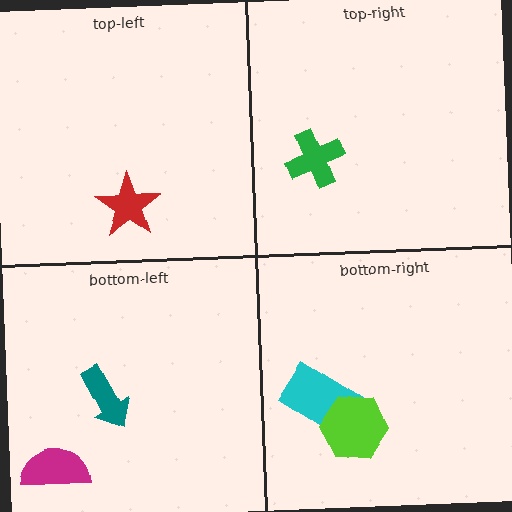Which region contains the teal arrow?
The bottom-left region.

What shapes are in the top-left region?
The red star.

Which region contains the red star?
The top-left region.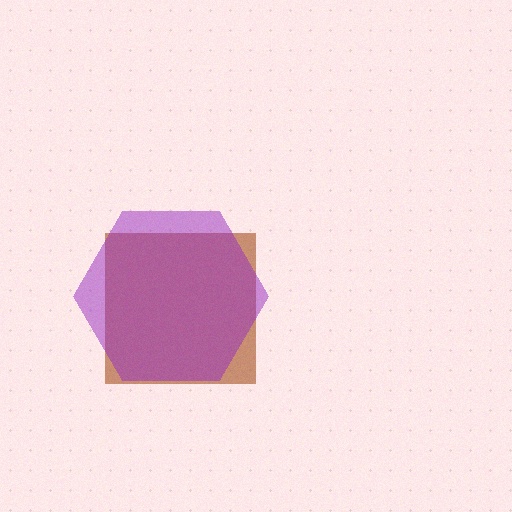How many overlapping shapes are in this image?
There are 2 overlapping shapes in the image.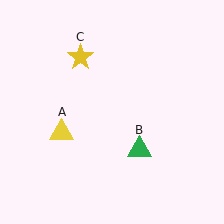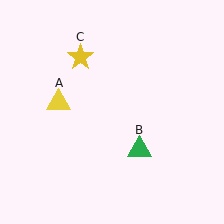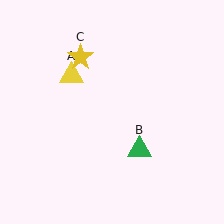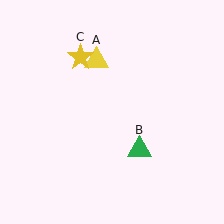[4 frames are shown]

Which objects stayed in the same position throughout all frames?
Green triangle (object B) and yellow star (object C) remained stationary.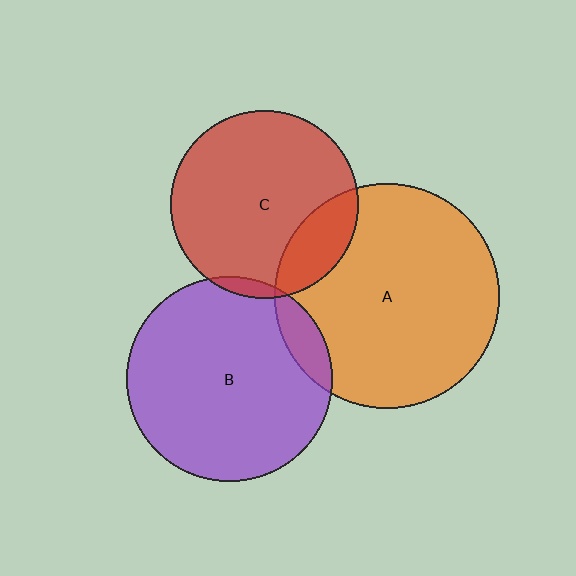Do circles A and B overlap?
Yes.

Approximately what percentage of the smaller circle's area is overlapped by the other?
Approximately 10%.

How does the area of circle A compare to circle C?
Approximately 1.4 times.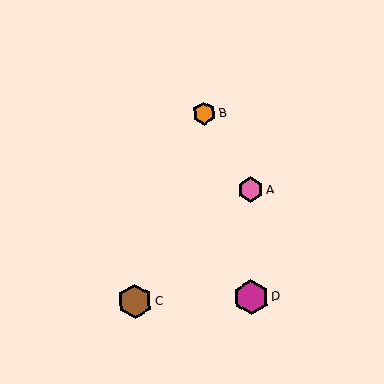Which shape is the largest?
The magenta hexagon (labeled D) is the largest.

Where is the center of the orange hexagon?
The center of the orange hexagon is at (204, 113).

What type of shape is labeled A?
Shape A is a pink hexagon.